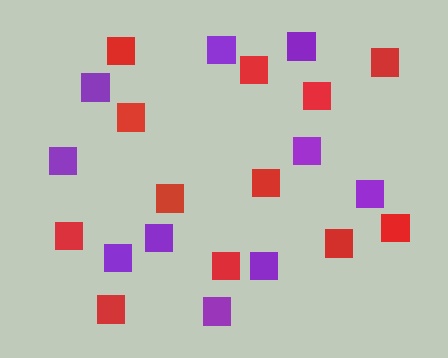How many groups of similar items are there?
There are 2 groups: one group of red squares (12) and one group of purple squares (10).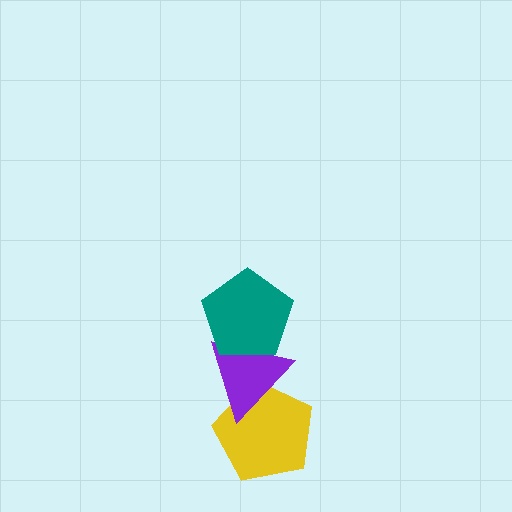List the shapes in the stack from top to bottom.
From top to bottom: the teal pentagon, the purple triangle, the yellow pentagon.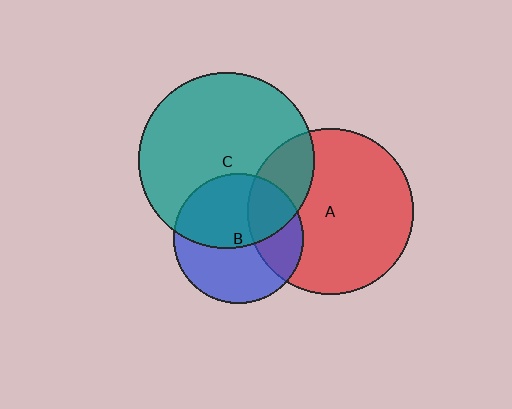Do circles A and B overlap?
Yes.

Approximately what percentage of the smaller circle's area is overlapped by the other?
Approximately 30%.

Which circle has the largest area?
Circle C (teal).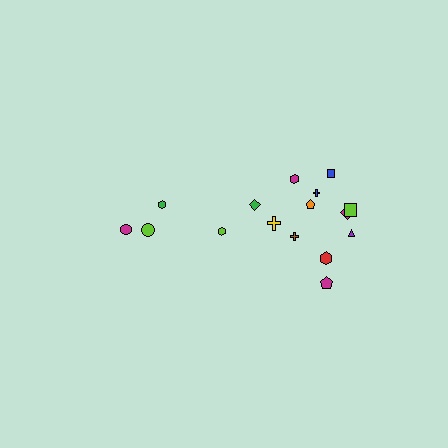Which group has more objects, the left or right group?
The right group.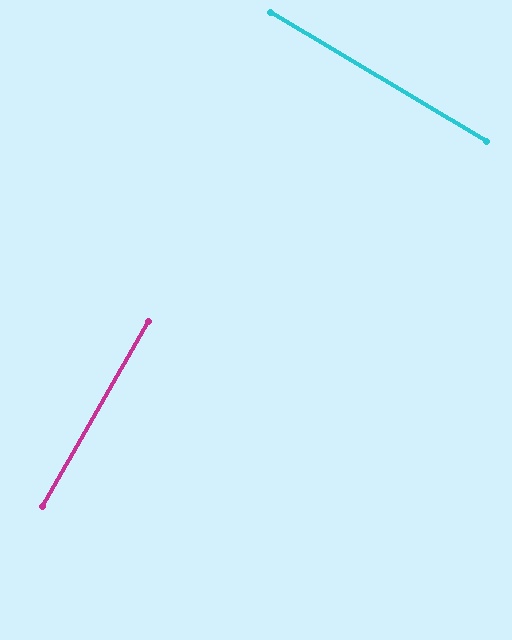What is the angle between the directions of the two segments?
Approximately 89 degrees.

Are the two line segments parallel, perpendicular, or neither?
Perpendicular — they meet at approximately 89°.